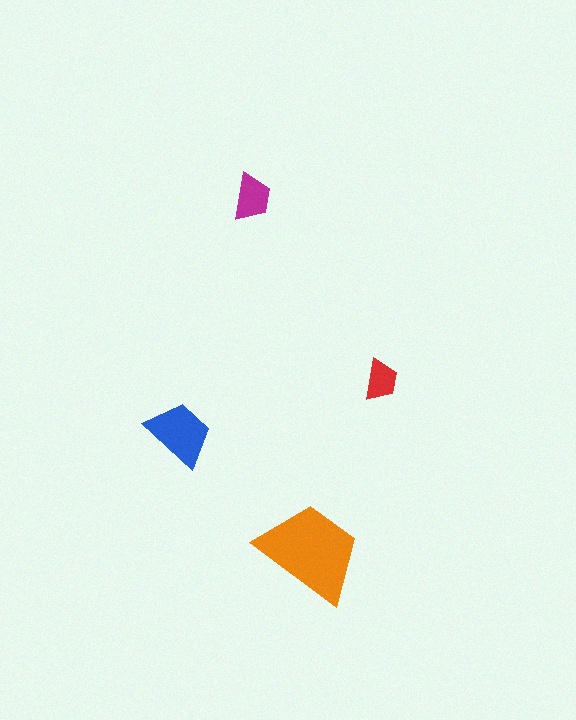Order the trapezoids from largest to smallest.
the orange one, the blue one, the magenta one, the red one.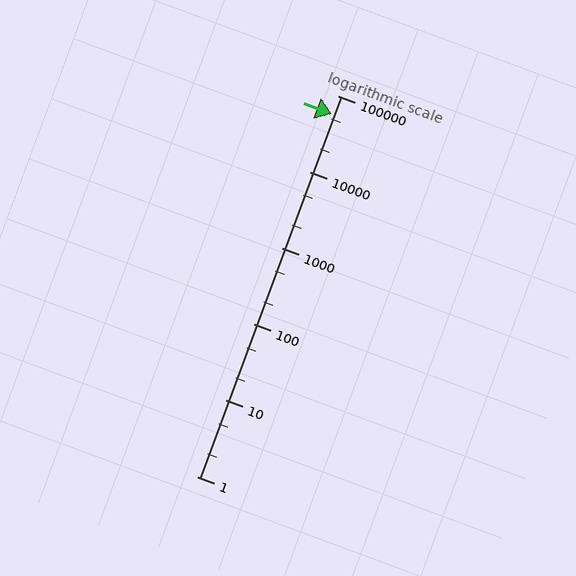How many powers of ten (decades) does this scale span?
The scale spans 5 decades, from 1 to 100000.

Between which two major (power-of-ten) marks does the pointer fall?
The pointer is between 10000 and 100000.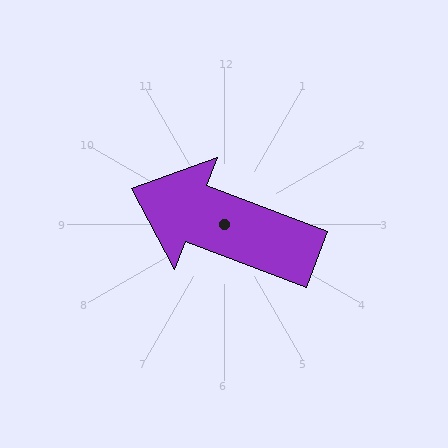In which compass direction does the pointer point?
West.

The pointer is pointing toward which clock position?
Roughly 10 o'clock.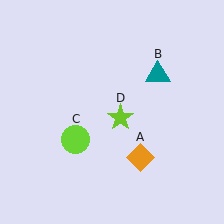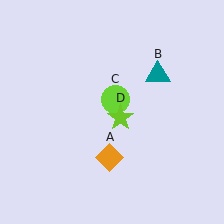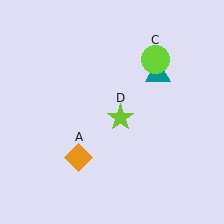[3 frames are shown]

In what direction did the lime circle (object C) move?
The lime circle (object C) moved up and to the right.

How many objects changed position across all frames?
2 objects changed position: orange diamond (object A), lime circle (object C).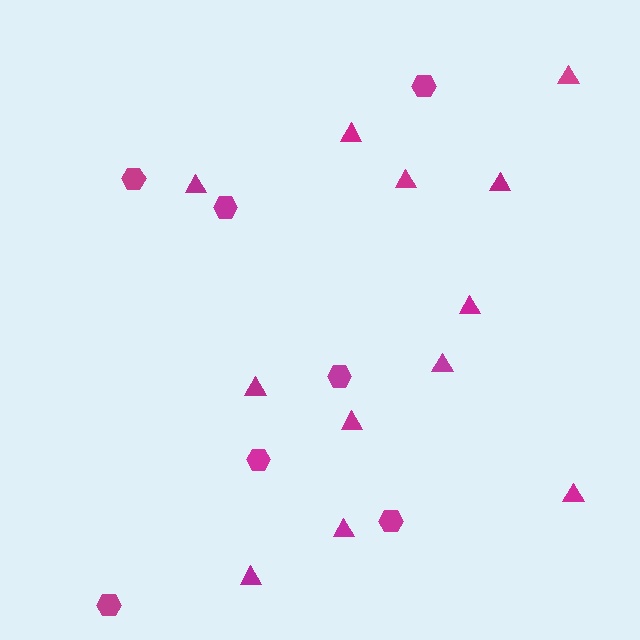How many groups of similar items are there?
There are 2 groups: one group of triangles (12) and one group of hexagons (7).